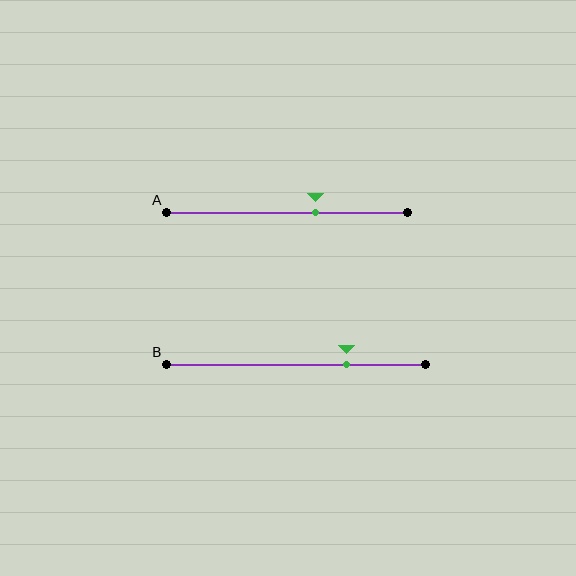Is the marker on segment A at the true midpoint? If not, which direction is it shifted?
No, the marker on segment A is shifted to the right by about 12% of the segment length.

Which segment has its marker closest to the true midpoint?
Segment A has its marker closest to the true midpoint.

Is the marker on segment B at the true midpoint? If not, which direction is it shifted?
No, the marker on segment B is shifted to the right by about 20% of the segment length.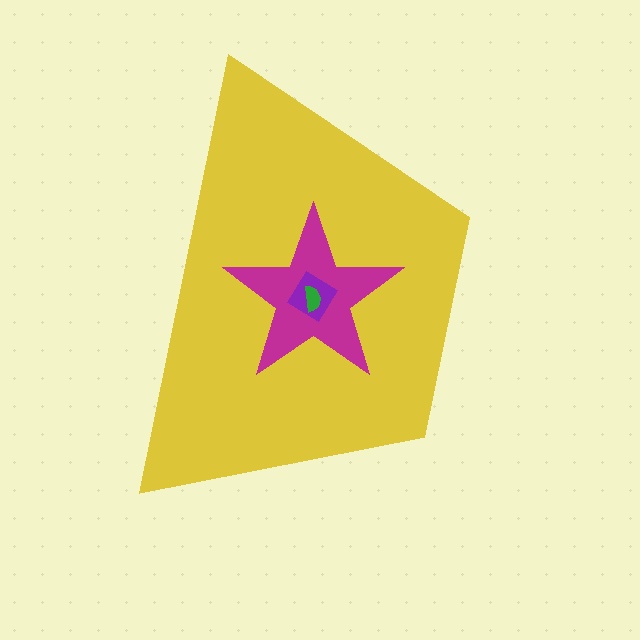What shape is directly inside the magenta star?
The purple diamond.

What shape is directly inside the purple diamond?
The green semicircle.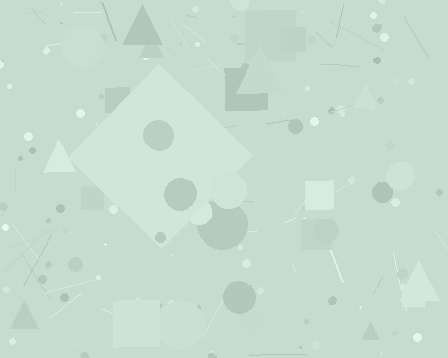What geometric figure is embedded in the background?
A diamond is embedded in the background.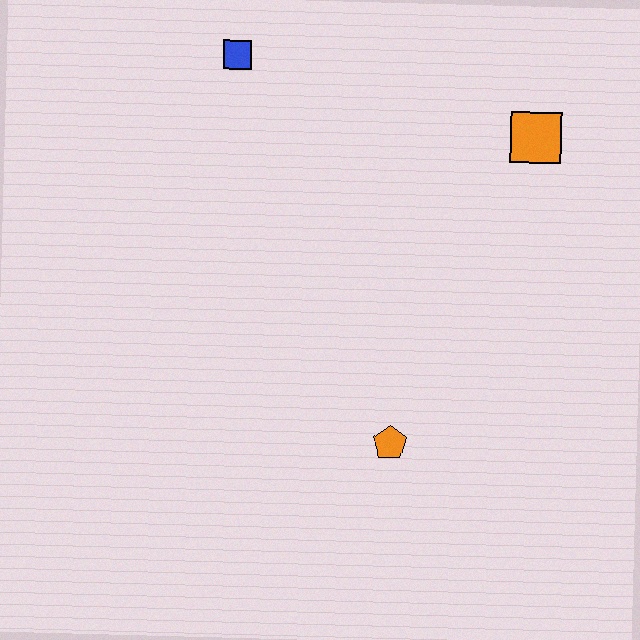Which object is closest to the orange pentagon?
The orange square is closest to the orange pentagon.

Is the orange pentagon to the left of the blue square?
No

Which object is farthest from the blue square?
The orange pentagon is farthest from the blue square.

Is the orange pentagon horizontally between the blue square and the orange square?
Yes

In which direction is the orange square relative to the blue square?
The orange square is to the right of the blue square.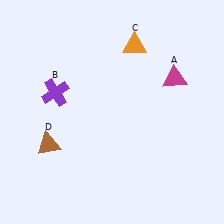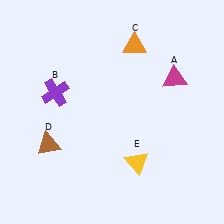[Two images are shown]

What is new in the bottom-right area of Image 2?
A yellow triangle (E) was added in the bottom-right area of Image 2.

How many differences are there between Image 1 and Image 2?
There is 1 difference between the two images.